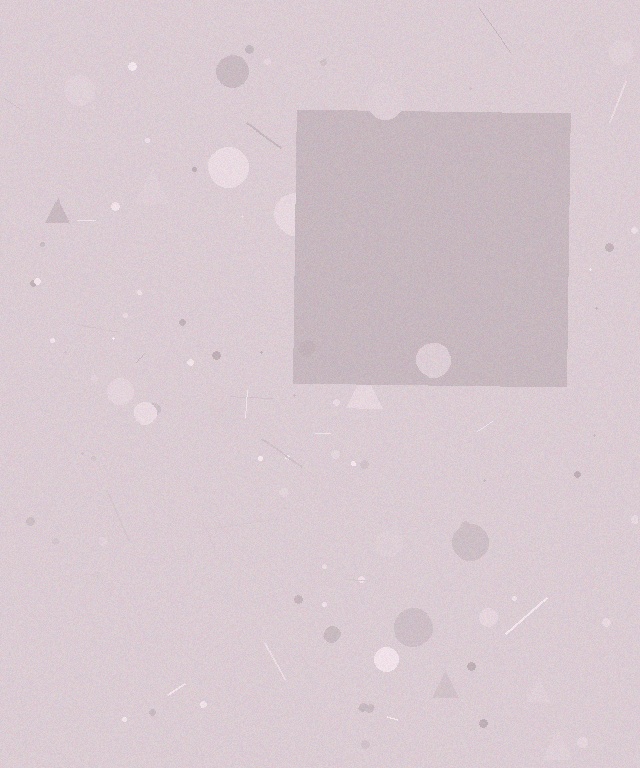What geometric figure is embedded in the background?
A square is embedded in the background.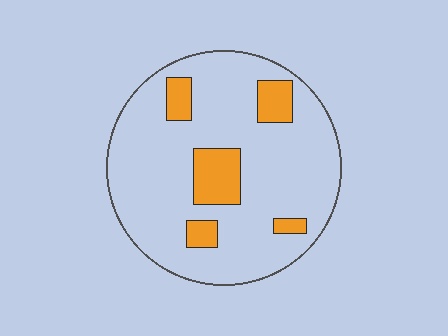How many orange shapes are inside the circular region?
5.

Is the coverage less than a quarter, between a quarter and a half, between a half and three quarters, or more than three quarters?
Less than a quarter.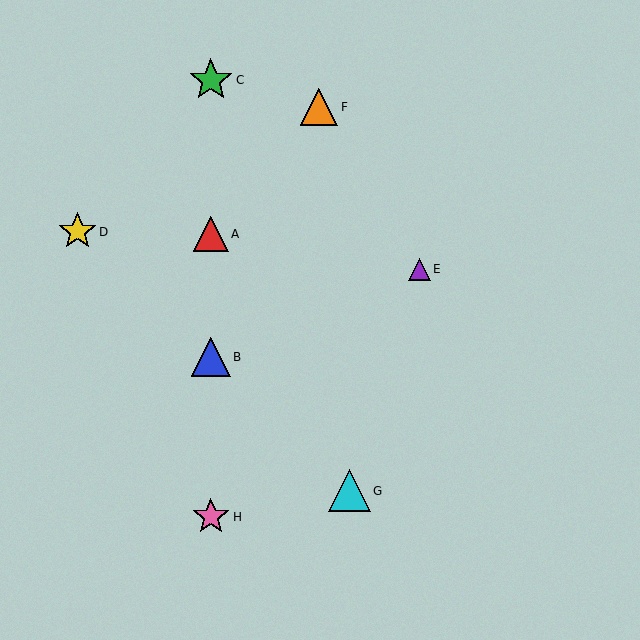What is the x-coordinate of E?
Object E is at x≈419.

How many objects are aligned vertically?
4 objects (A, B, C, H) are aligned vertically.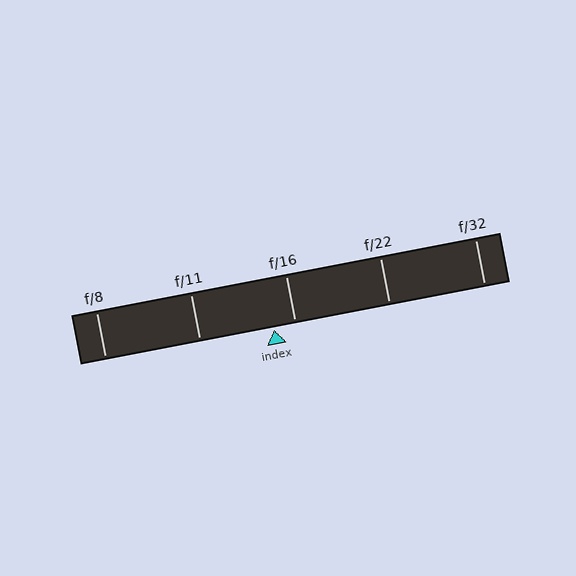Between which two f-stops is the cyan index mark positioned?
The index mark is between f/11 and f/16.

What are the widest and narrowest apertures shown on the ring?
The widest aperture shown is f/8 and the narrowest is f/32.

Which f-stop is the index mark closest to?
The index mark is closest to f/16.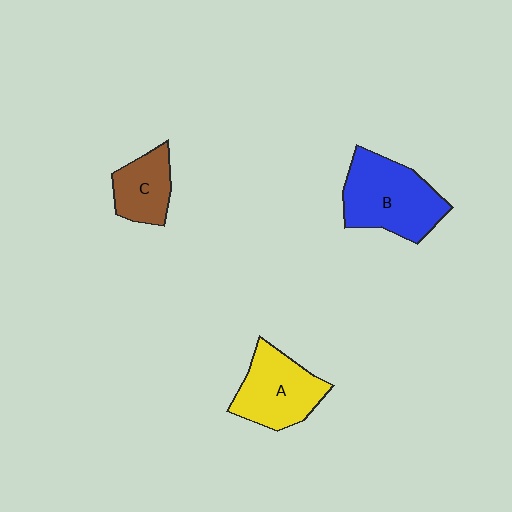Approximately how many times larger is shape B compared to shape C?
Approximately 1.8 times.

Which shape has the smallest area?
Shape C (brown).